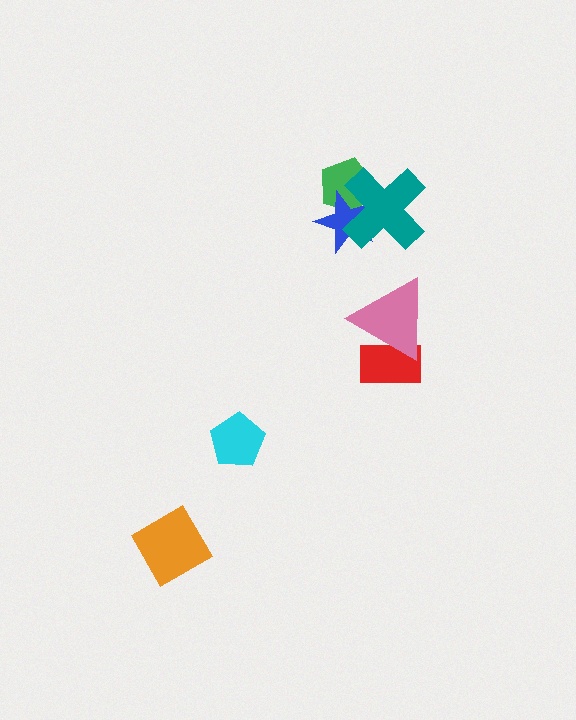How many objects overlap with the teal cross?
2 objects overlap with the teal cross.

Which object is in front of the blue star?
The teal cross is in front of the blue star.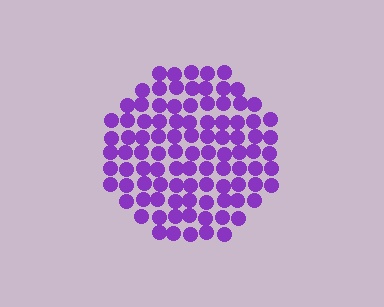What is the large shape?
The large shape is a circle.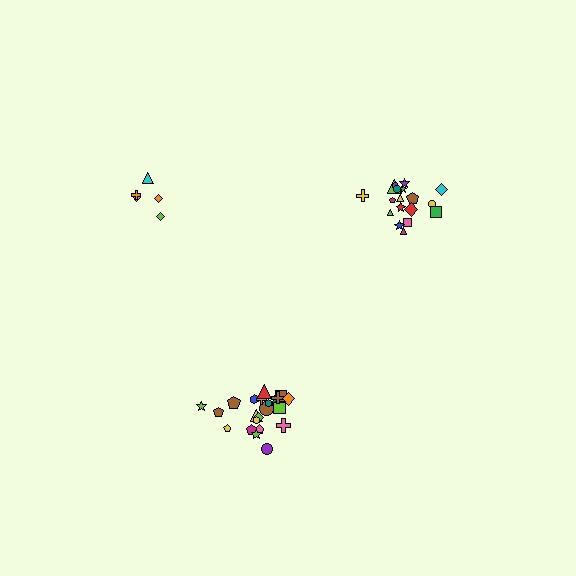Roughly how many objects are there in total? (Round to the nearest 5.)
Roughly 45 objects in total.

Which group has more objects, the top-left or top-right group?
The top-right group.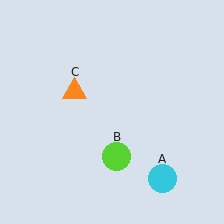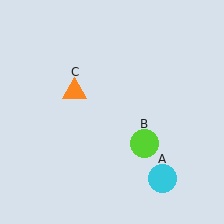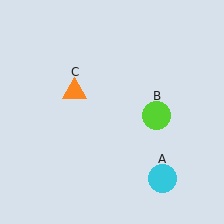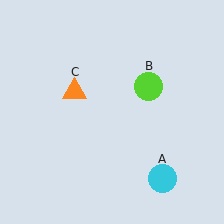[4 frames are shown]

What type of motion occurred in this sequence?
The lime circle (object B) rotated counterclockwise around the center of the scene.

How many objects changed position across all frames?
1 object changed position: lime circle (object B).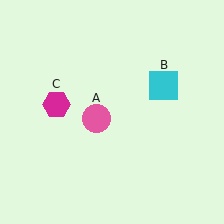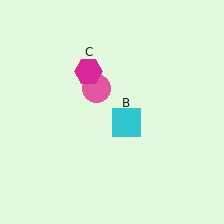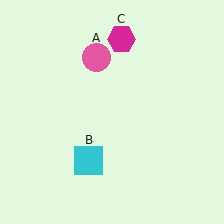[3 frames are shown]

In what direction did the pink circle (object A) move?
The pink circle (object A) moved up.